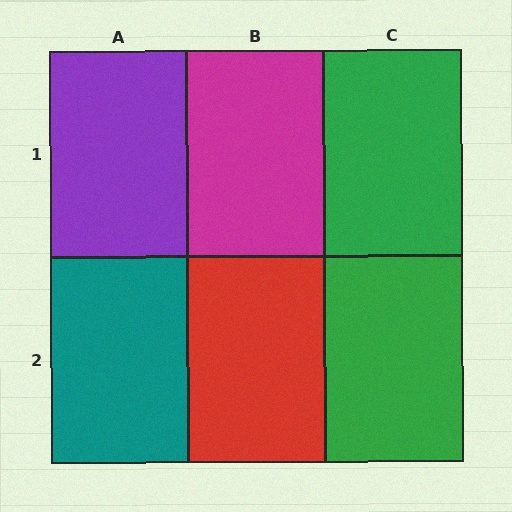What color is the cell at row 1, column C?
Green.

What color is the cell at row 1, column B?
Magenta.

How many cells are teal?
1 cell is teal.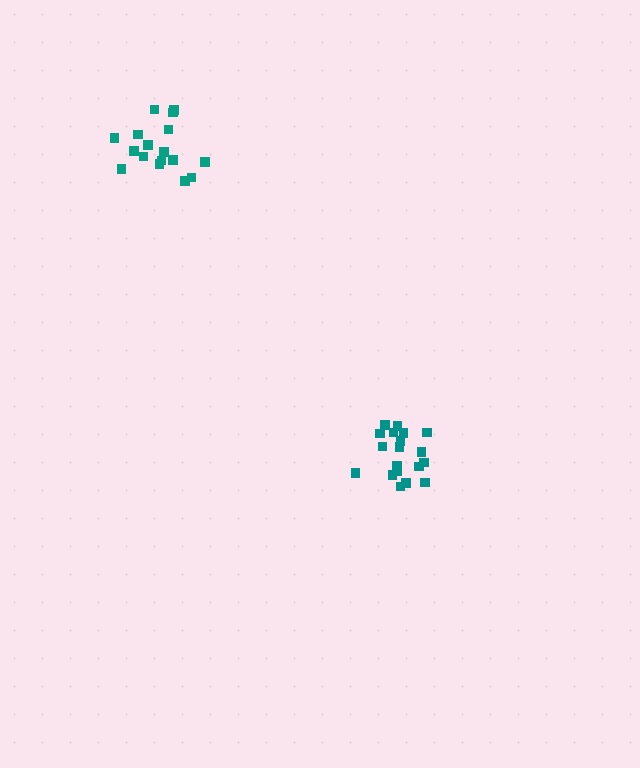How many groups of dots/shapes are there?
There are 2 groups.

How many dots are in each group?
Group 1: 17 dots, Group 2: 19 dots (36 total).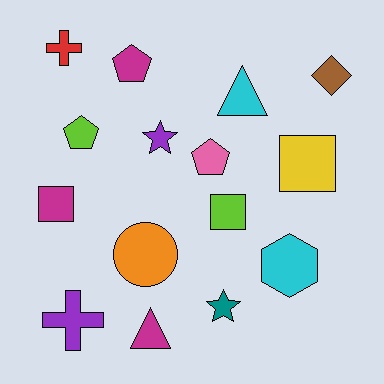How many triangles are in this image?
There are 2 triangles.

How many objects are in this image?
There are 15 objects.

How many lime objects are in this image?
There are 2 lime objects.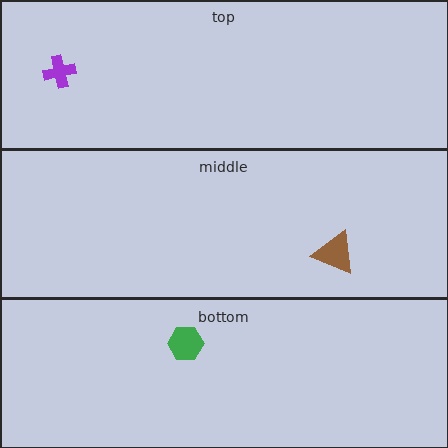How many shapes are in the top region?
1.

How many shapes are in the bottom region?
1.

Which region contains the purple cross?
The top region.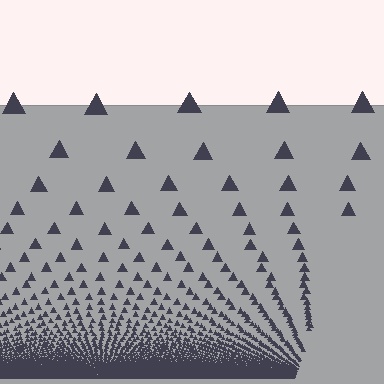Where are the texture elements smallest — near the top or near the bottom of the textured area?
Near the bottom.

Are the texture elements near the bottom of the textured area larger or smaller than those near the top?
Smaller. The gradient is inverted — elements near the bottom are smaller and denser.